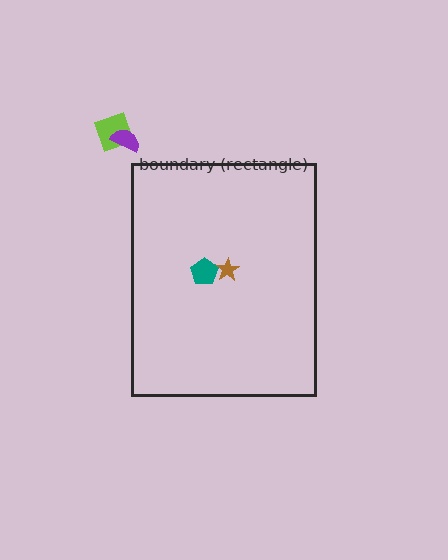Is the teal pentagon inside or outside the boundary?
Inside.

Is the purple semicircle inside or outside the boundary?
Outside.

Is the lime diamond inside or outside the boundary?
Outside.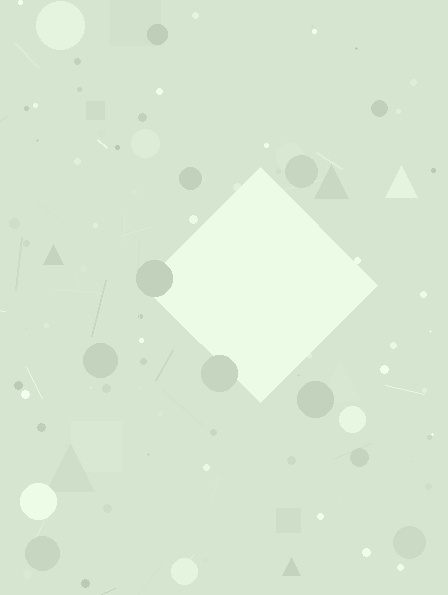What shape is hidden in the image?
A diamond is hidden in the image.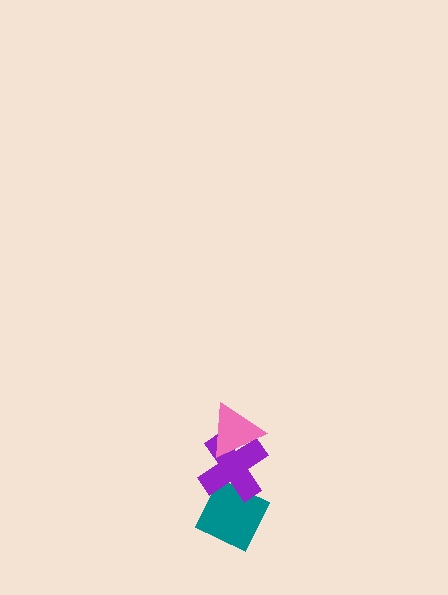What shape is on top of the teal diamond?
The purple cross is on top of the teal diamond.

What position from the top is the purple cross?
The purple cross is 2nd from the top.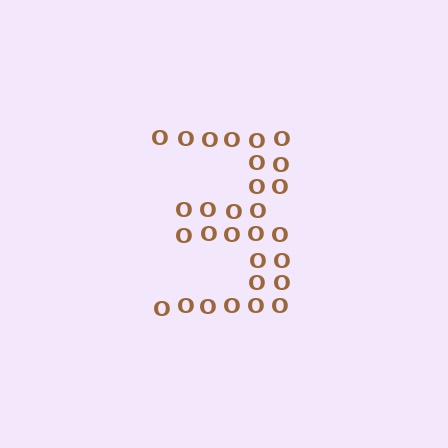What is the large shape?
The large shape is the digit 3.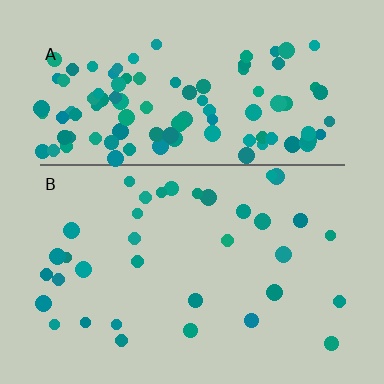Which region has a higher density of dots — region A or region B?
A (the top).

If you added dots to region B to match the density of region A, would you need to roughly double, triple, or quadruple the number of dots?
Approximately triple.